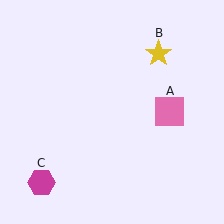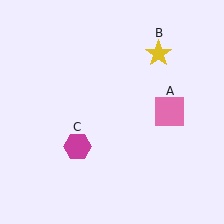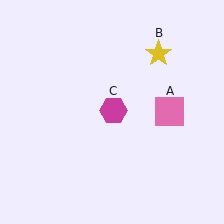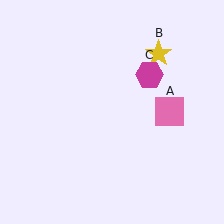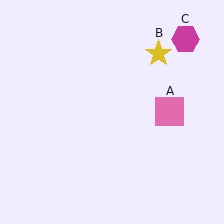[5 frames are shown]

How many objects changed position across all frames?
1 object changed position: magenta hexagon (object C).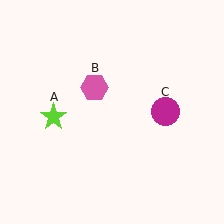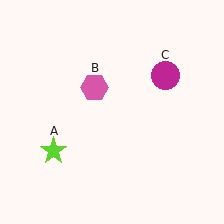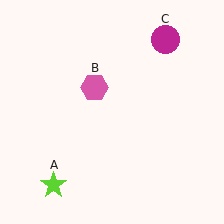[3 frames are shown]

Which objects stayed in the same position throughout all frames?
Pink hexagon (object B) remained stationary.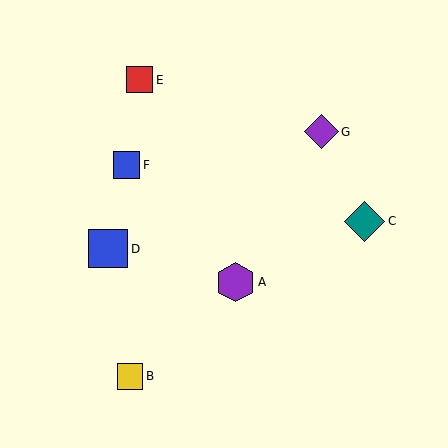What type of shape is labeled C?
Shape C is a teal diamond.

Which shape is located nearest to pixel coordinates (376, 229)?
The teal diamond (labeled C) at (365, 221) is nearest to that location.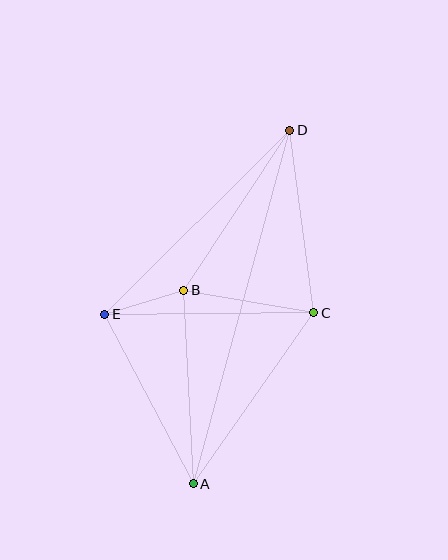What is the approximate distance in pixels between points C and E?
The distance between C and E is approximately 209 pixels.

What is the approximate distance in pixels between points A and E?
The distance between A and E is approximately 191 pixels.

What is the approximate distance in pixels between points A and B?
The distance between A and B is approximately 193 pixels.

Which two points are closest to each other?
Points B and E are closest to each other.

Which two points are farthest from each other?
Points A and D are farthest from each other.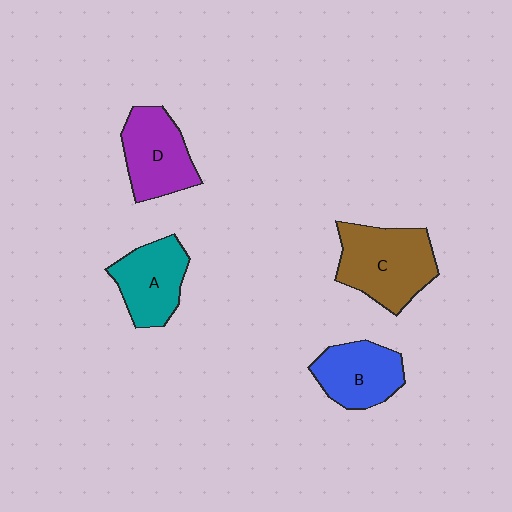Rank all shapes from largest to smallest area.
From largest to smallest: C (brown), D (purple), A (teal), B (blue).